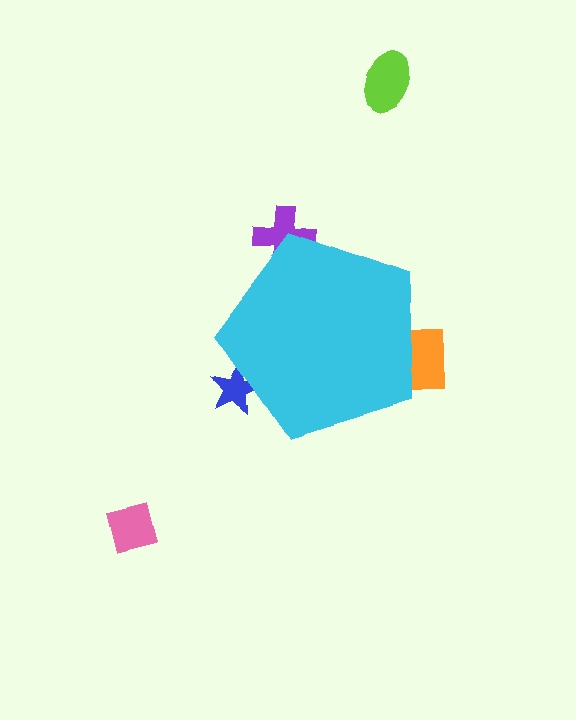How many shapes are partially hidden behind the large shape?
3 shapes are partially hidden.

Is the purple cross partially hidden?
Yes, the purple cross is partially hidden behind the cyan pentagon.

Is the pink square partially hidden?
No, the pink square is fully visible.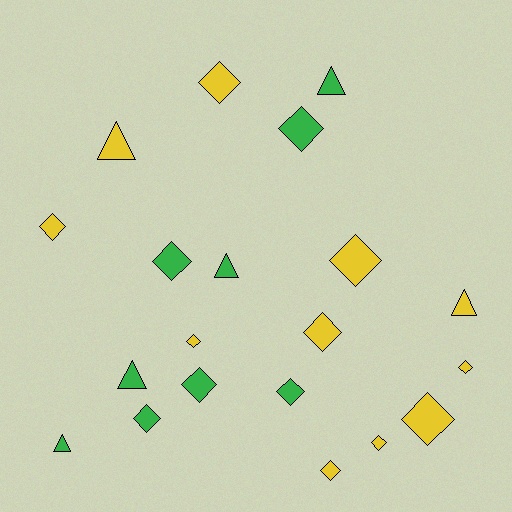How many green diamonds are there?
There are 5 green diamonds.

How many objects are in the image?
There are 20 objects.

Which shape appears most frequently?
Diamond, with 14 objects.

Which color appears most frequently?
Yellow, with 11 objects.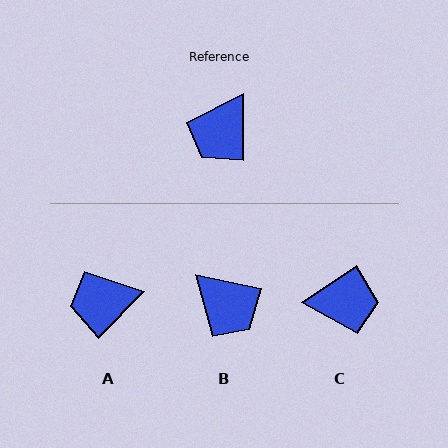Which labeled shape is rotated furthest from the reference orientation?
C, about 124 degrees away.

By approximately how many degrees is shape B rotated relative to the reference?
Approximately 78 degrees counter-clockwise.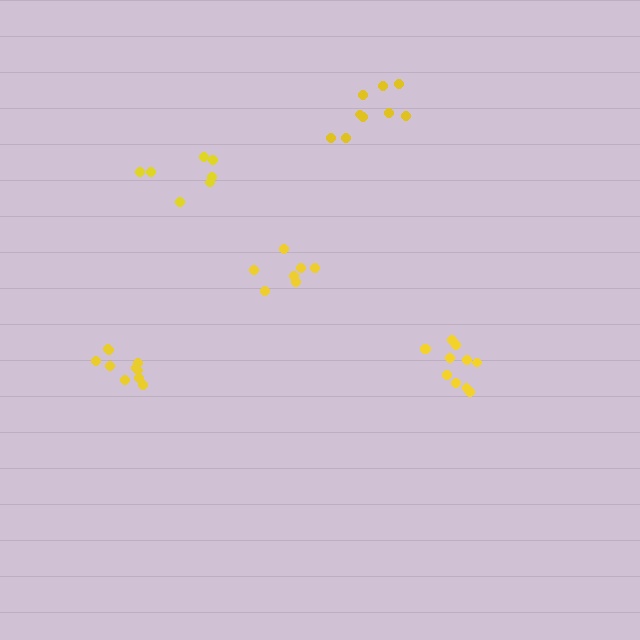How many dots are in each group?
Group 1: 7 dots, Group 2: 11 dots, Group 3: 7 dots, Group 4: 10 dots, Group 5: 9 dots (44 total).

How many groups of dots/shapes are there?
There are 5 groups.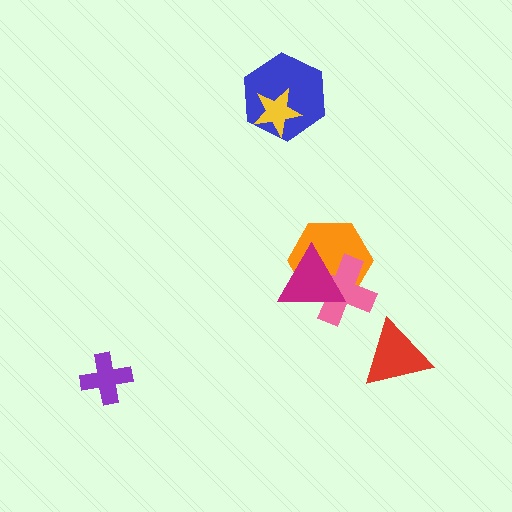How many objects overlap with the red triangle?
0 objects overlap with the red triangle.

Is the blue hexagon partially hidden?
Yes, it is partially covered by another shape.